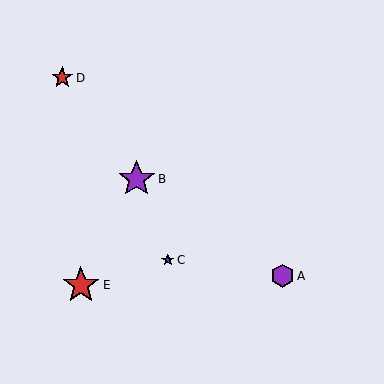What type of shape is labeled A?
Shape A is a purple hexagon.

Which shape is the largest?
The red star (labeled E) is the largest.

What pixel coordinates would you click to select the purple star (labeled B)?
Click at (137, 179) to select the purple star B.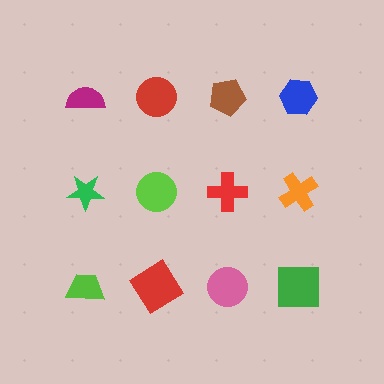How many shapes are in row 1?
4 shapes.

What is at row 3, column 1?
A lime trapezoid.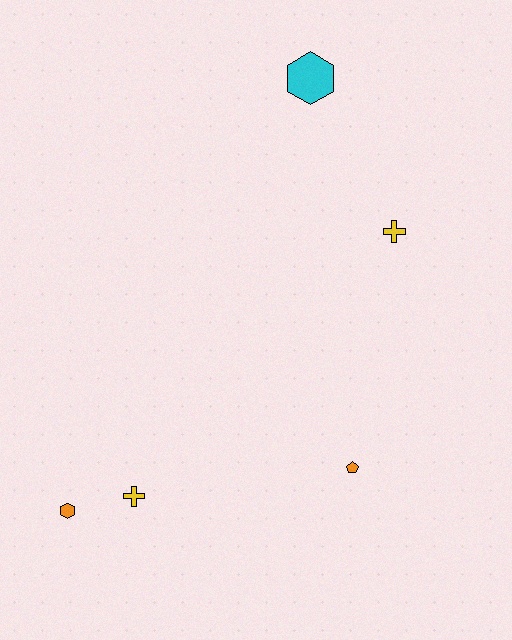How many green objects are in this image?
There are no green objects.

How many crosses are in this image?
There are 2 crosses.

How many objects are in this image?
There are 5 objects.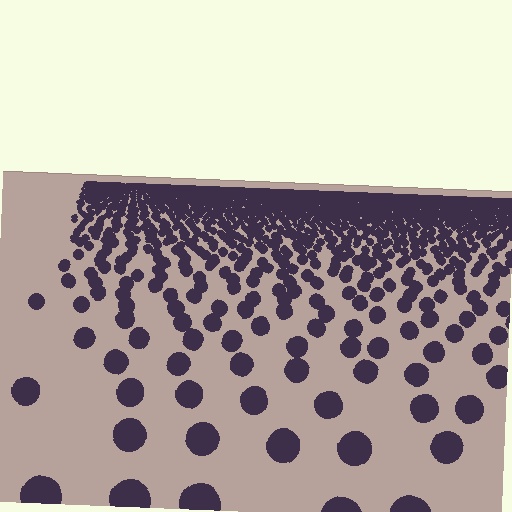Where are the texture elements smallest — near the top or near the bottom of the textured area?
Near the top.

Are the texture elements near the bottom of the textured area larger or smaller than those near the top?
Larger. Near the bottom, elements are closer to the viewer and appear at a bigger on-screen size.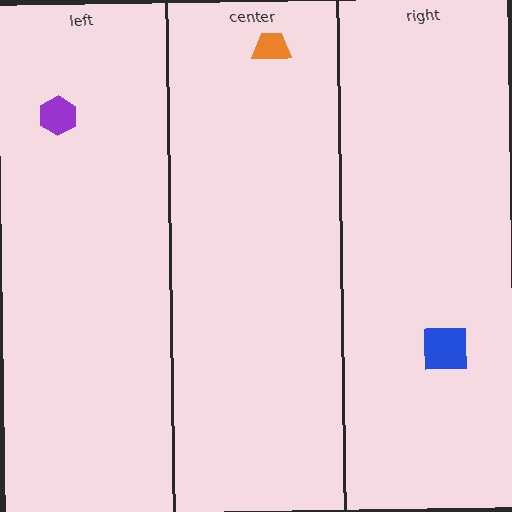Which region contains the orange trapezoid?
The center region.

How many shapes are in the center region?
1.